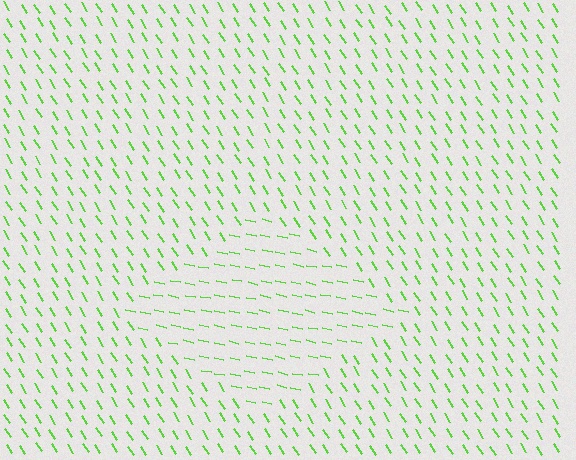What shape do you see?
I see a diamond.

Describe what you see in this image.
The image is filled with small lime line segments. A diamond region in the image has lines oriented differently from the surrounding lines, creating a visible texture boundary.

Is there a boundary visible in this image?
Yes, there is a texture boundary formed by a change in line orientation.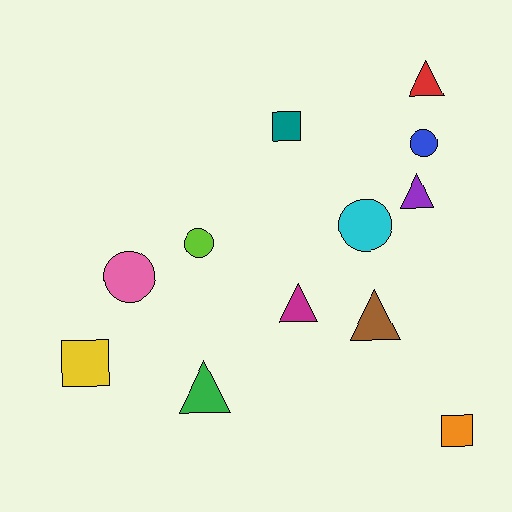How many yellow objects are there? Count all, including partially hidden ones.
There is 1 yellow object.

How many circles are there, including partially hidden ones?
There are 4 circles.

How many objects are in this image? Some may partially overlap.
There are 12 objects.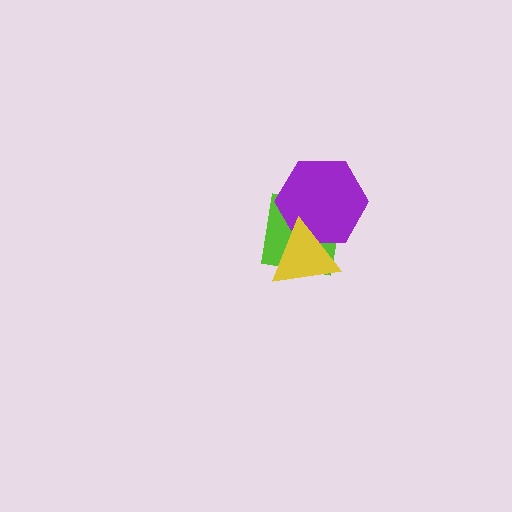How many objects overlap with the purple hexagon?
2 objects overlap with the purple hexagon.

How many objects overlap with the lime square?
2 objects overlap with the lime square.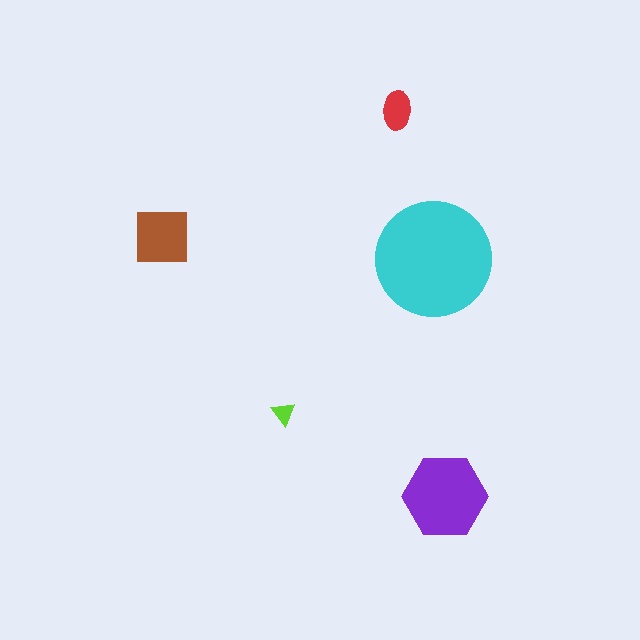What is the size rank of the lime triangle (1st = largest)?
5th.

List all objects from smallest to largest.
The lime triangle, the red ellipse, the brown square, the purple hexagon, the cyan circle.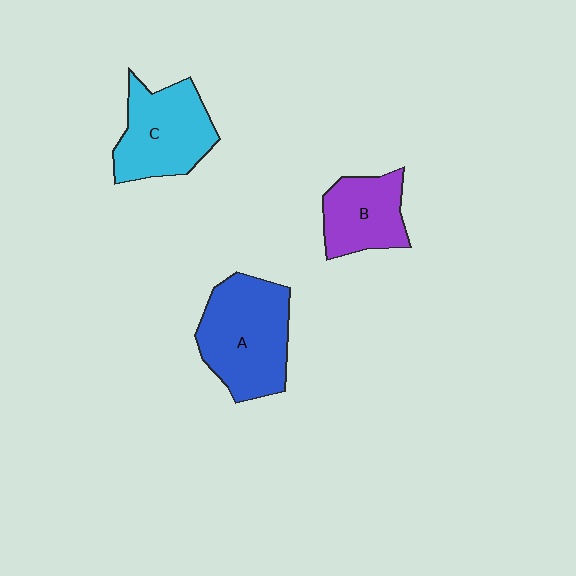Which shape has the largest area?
Shape A (blue).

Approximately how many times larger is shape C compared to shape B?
Approximately 1.3 times.